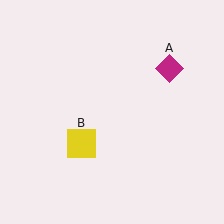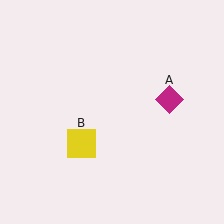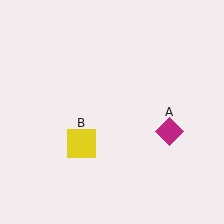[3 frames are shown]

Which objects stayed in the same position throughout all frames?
Yellow square (object B) remained stationary.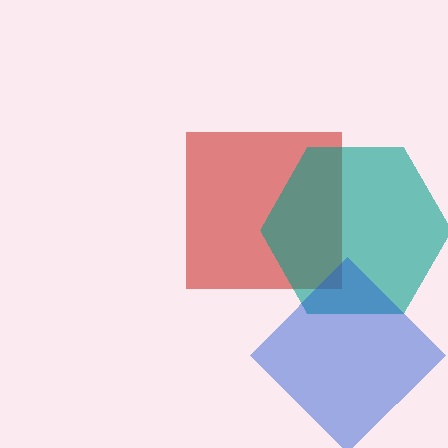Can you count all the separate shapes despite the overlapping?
Yes, there are 3 separate shapes.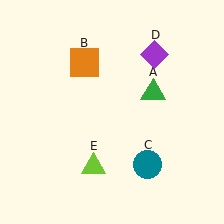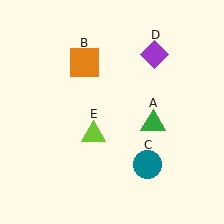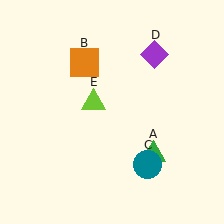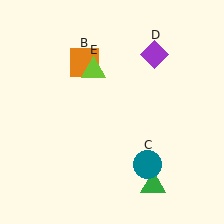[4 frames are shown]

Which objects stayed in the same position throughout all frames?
Orange square (object B) and teal circle (object C) and purple diamond (object D) remained stationary.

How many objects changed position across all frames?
2 objects changed position: green triangle (object A), lime triangle (object E).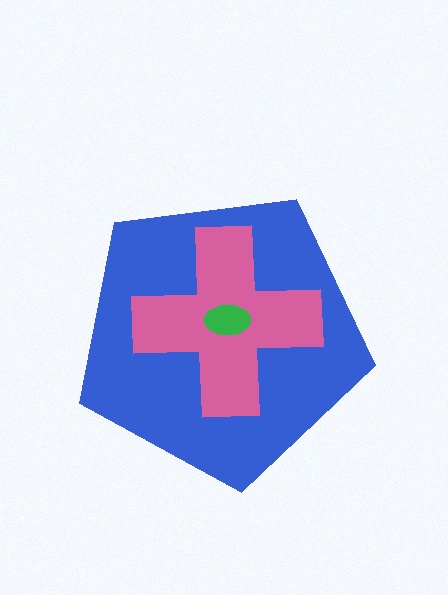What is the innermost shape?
The green ellipse.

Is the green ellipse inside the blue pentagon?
Yes.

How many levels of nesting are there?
3.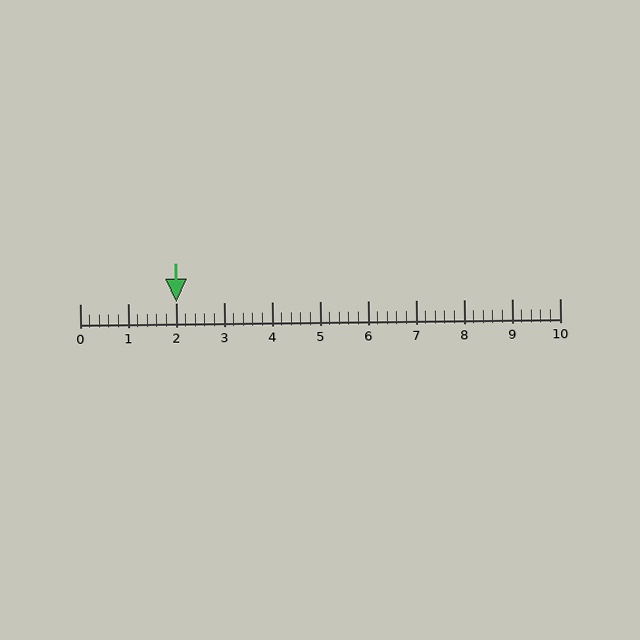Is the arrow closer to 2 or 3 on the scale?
The arrow is closer to 2.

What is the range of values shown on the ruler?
The ruler shows values from 0 to 10.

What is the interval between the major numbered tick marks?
The major tick marks are spaced 1 units apart.